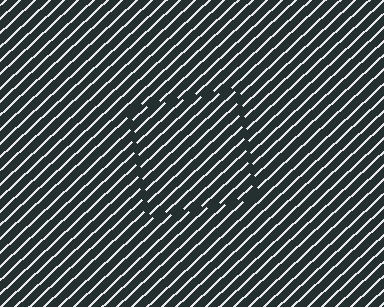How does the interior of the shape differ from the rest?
The interior of the shape contains the same grating, shifted by half a period — the contour is defined by the phase discontinuity where line-ends from the inner and outer gratings abut.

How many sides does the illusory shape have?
4 sides — the line-ends trace a square.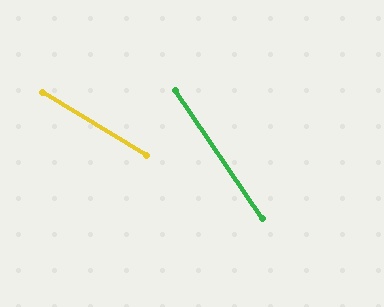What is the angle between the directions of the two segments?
Approximately 25 degrees.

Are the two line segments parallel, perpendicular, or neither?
Neither parallel nor perpendicular — they differ by about 25°.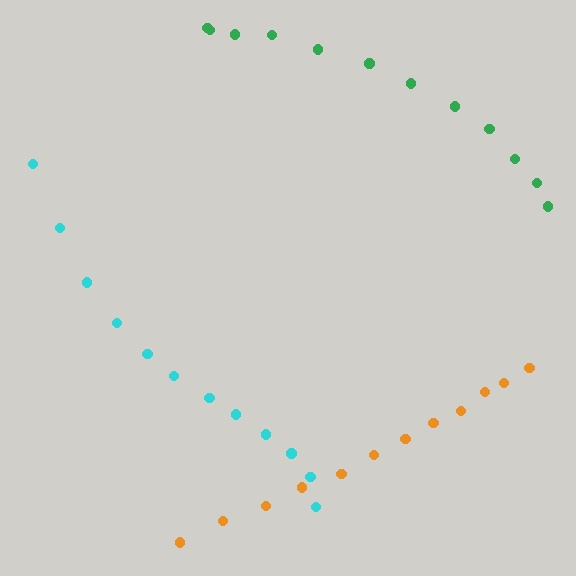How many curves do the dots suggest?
There are 3 distinct paths.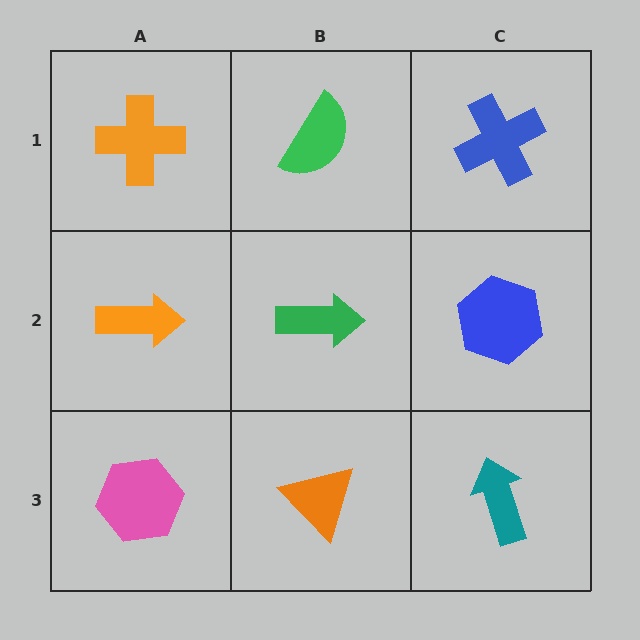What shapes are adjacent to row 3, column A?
An orange arrow (row 2, column A), an orange triangle (row 3, column B).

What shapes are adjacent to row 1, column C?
A blue hexagon (row 2, column C), a green semicircle (row 1, column B).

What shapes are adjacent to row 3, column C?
A blue hexagon (row 2, column C), an orange triangle (row 3, column B).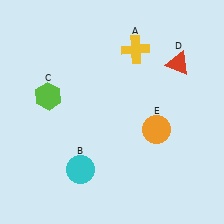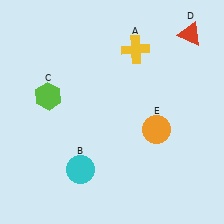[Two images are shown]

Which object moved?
The red triangle (D) moved up.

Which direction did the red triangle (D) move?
The red triangle (D) moved up.